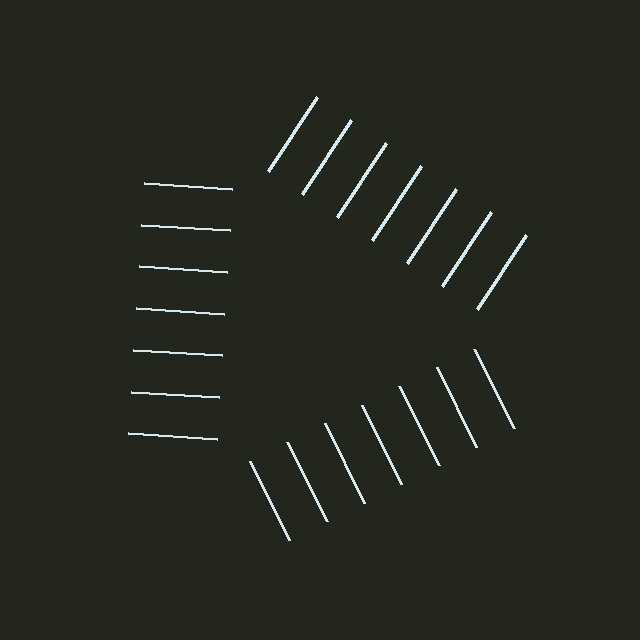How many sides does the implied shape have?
3 sides — the line-ends trace a triangle.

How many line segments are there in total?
21 — 7 along each of the 3 edges.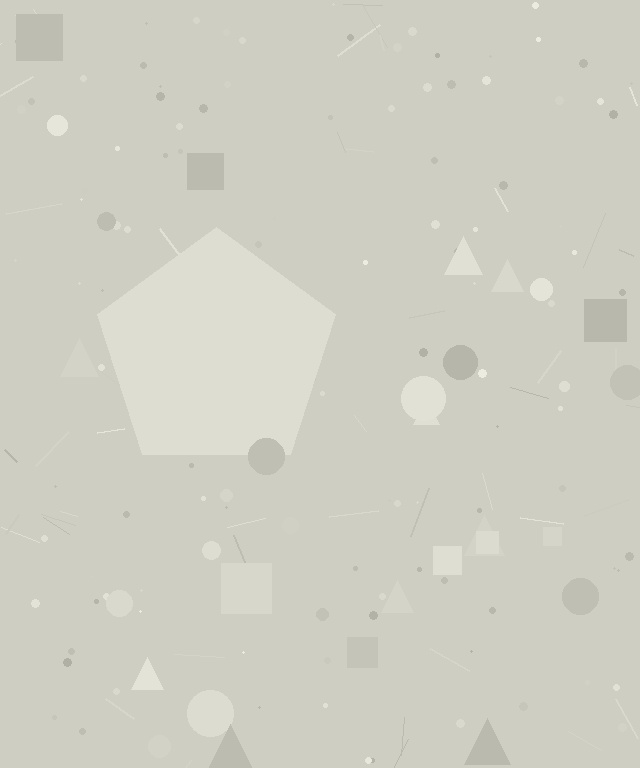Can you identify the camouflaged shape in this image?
The camouflaged shape is a pentagon.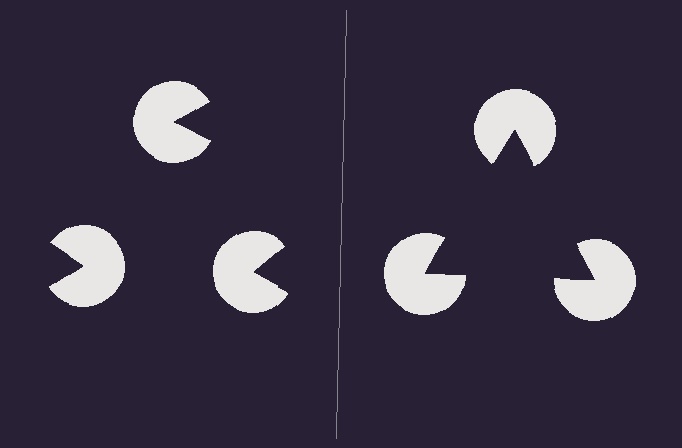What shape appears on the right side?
An illusory triangle.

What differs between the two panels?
The pac-man discs are positioned identically on both sides; only the wedge orientations differ. On the right they align to a triangle; on the left they are misaligned.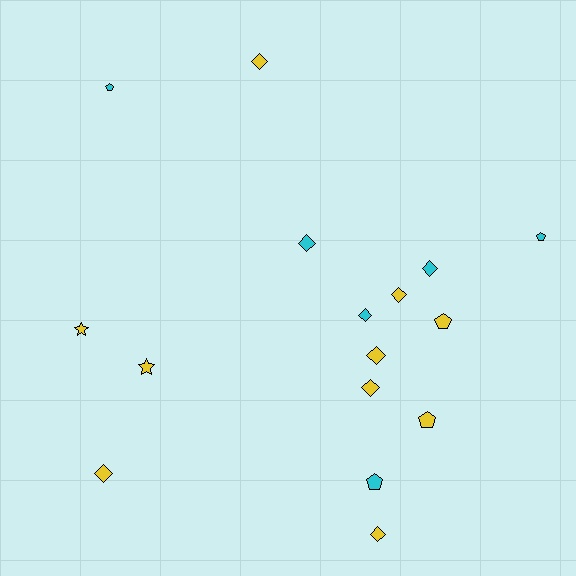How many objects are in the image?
There are 16 objects.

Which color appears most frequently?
Yellow, with 10 objects.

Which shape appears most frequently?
Diamond, with 9 objects.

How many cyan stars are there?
There are no cyan stars.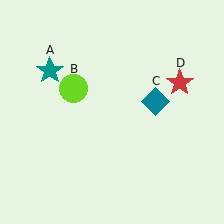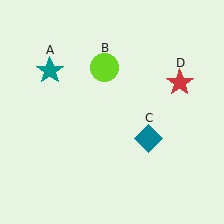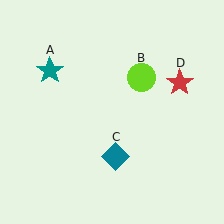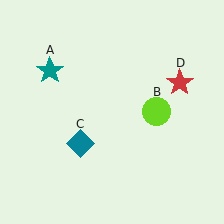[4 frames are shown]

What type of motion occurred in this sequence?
The lime circle (object B), teal diamond (object C) rotated clockwise around the center of the scene.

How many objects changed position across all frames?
2 objects changed position: lime circle (object B), teal diamond (object C).